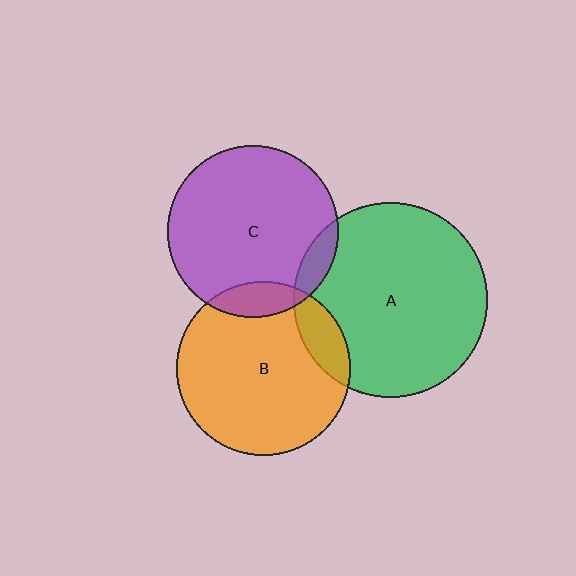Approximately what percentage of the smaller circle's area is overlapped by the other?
Approximately 10%.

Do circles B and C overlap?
Yes.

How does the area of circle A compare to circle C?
Approximately 1.3 times.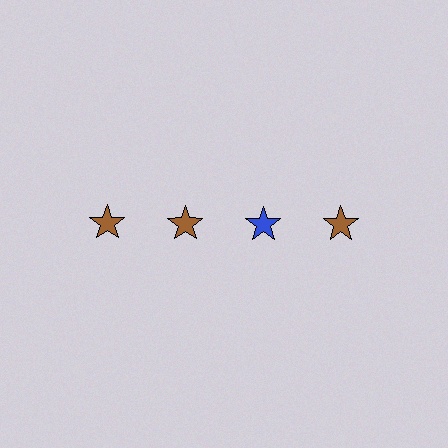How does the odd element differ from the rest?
It has a different color: blue instead of brown.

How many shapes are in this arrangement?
There are 4 shapes arranged in a grid pattern.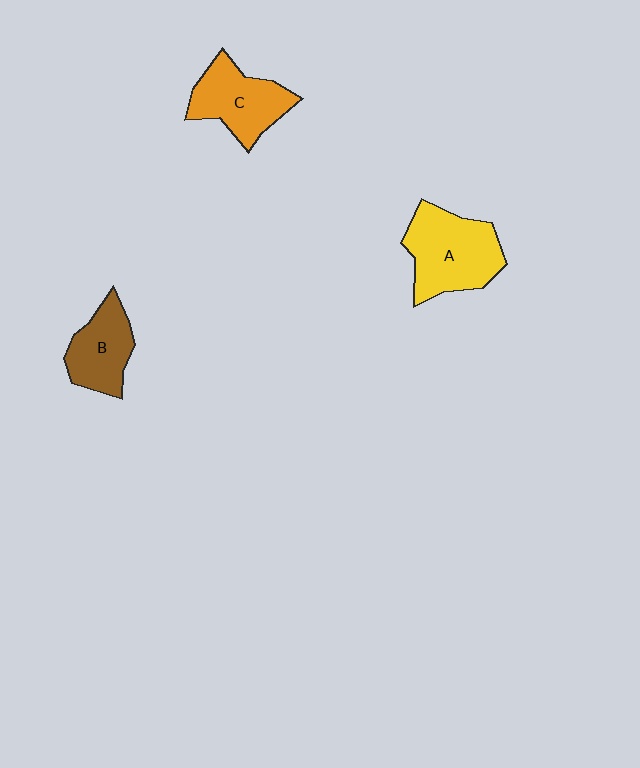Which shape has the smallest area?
Shape B (brown).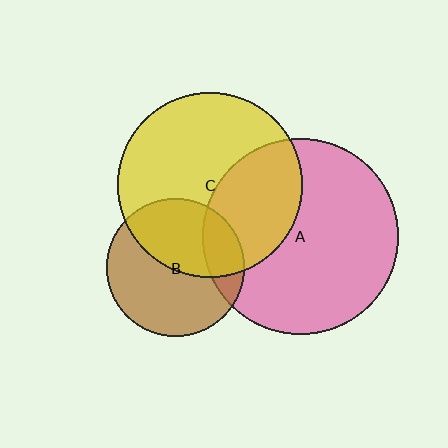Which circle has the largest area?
Circle A (pink).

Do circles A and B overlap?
Yes.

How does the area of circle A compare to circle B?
Approximately 2.0 times.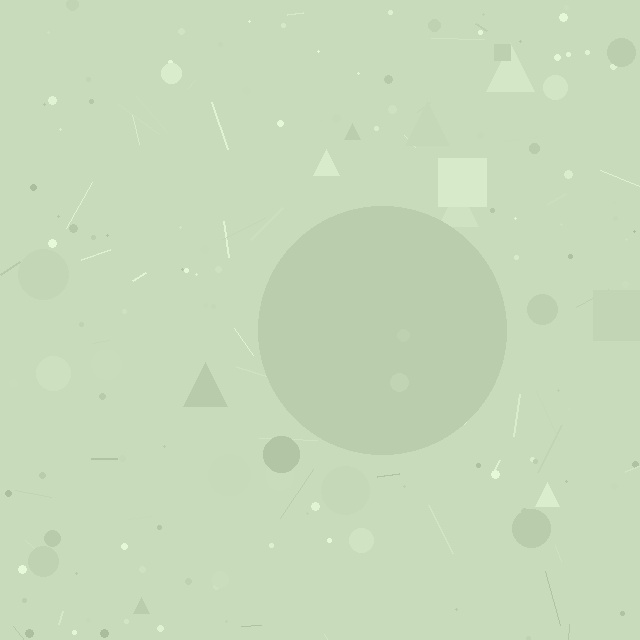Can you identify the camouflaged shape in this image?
The camouflaged shape is a circle.